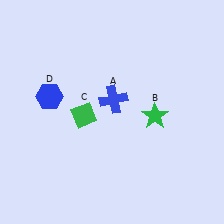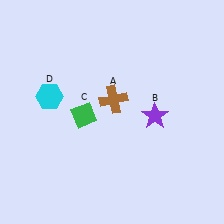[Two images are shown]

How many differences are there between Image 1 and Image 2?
There are 3 differences between the two images.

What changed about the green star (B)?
In Image 1, B is green. In Image 2, it changed to purple.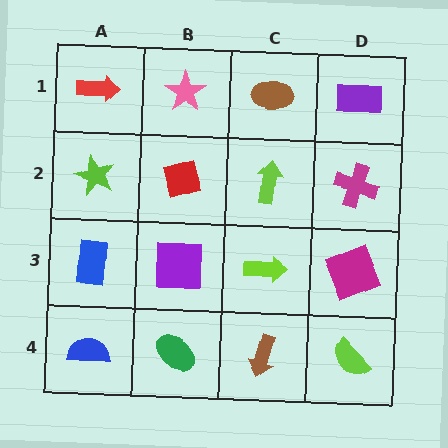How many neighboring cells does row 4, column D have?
2.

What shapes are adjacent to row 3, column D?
A magenta cross (row 2, column D), a lime semicircle (row 4, column D), a lime arrow (row 3, column C).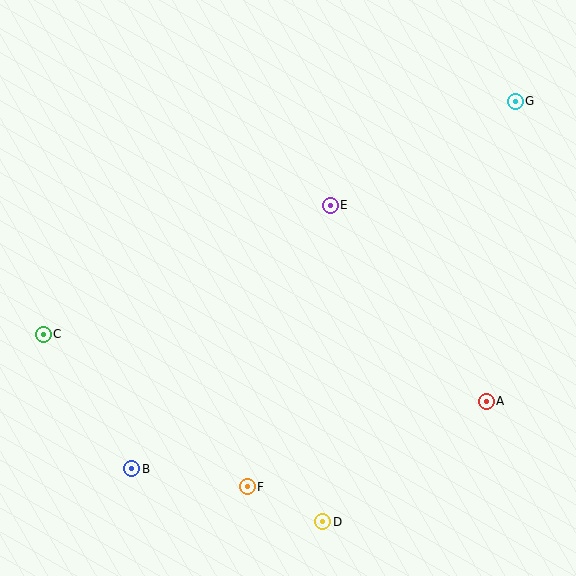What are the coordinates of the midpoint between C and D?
The midpoint between C and D is at (183, 428).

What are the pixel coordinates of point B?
Point B is at (132, 469).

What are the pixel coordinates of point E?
Point E is at (330, 205).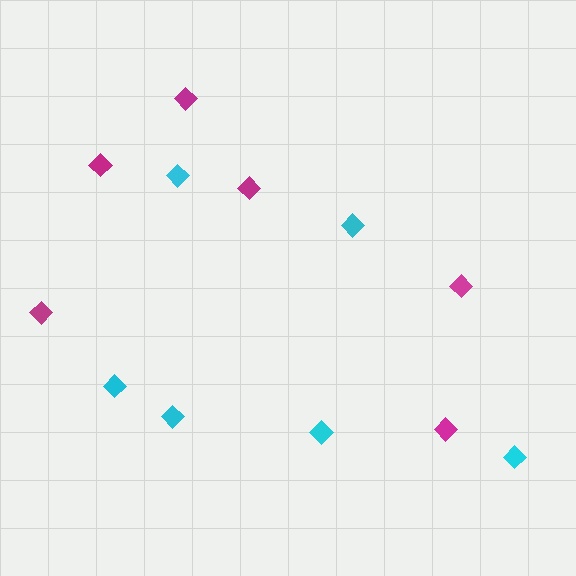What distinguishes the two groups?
There are 2 groups: one group of cyan diamonds (6) and one group of magenta diamonds (6).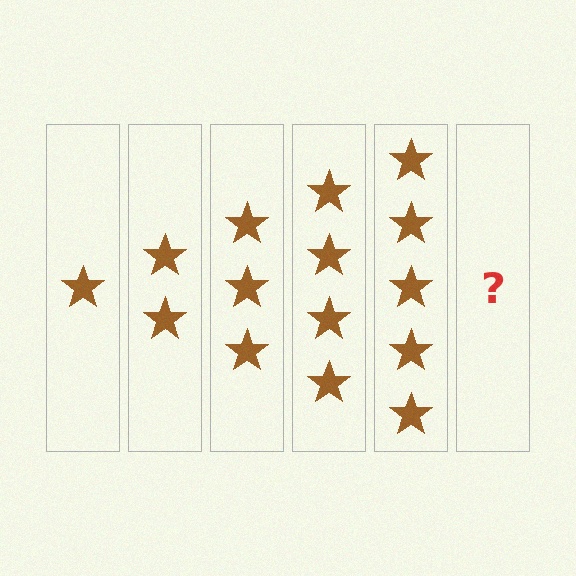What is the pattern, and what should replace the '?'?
The pattern is that each step adds one more star. The '?' should be 6 stars.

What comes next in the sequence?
The next element should be 6 stars.